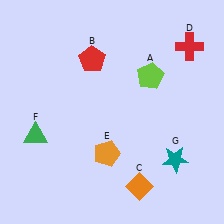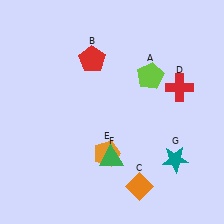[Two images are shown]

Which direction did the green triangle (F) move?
The green triangle (F) moved right.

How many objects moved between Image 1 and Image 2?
2 objects moved between the two images.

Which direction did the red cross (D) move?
The red cross (D) moved down.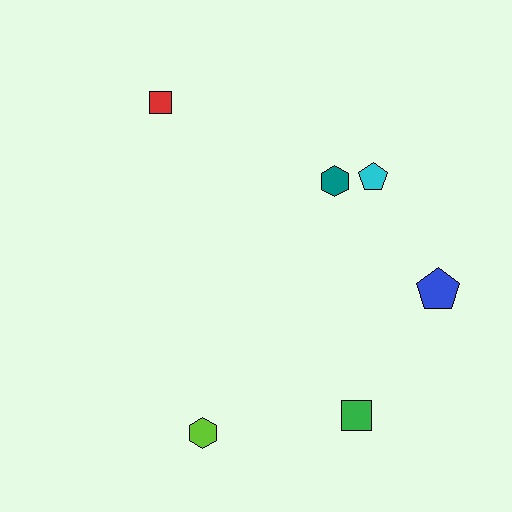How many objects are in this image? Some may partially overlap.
There are 6 objects.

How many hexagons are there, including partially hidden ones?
There are 2 hexagons.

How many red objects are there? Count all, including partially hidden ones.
There is 1 red object.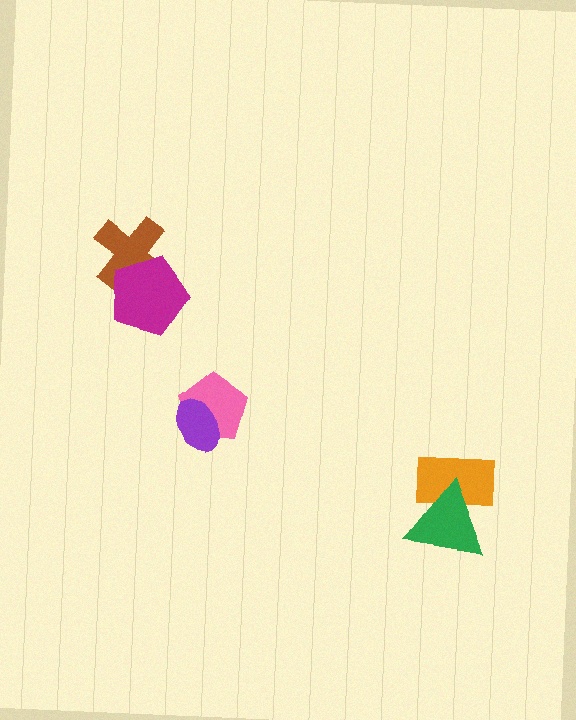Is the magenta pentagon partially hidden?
No, no other shape covers it.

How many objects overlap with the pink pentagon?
1 object overlaps with the pink pentagon.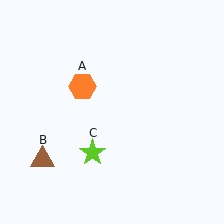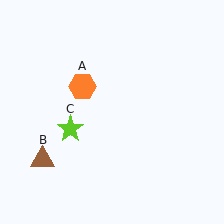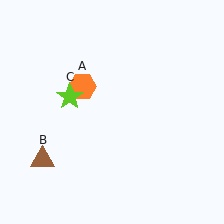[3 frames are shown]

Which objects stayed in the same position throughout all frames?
Orange hexagon (object A) and brown triangle (object B) remained stationary.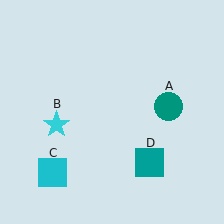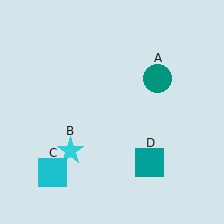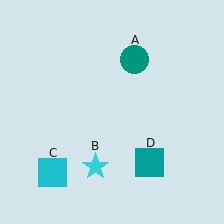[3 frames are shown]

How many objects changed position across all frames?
2 objects changed position: teal circle (object A), cyan star (object B).